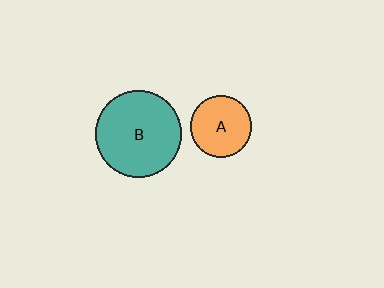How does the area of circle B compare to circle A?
Approximately 2.0 times.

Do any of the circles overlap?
No, none of the circles overlap.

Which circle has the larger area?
Circle B (teal).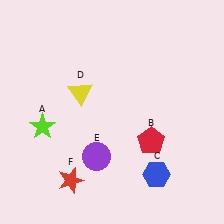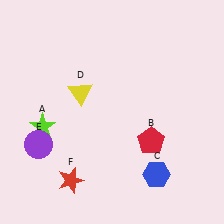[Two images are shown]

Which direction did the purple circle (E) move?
The purple circle (E) moved left.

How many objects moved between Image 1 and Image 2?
1 object moved between the two images.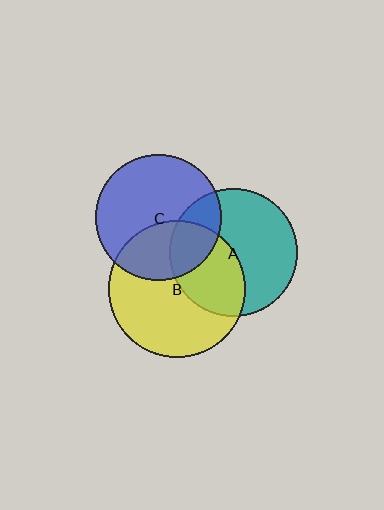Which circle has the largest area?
Circle B (yellow).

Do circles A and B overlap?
Yes.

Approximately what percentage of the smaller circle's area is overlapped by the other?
Approximately 40%.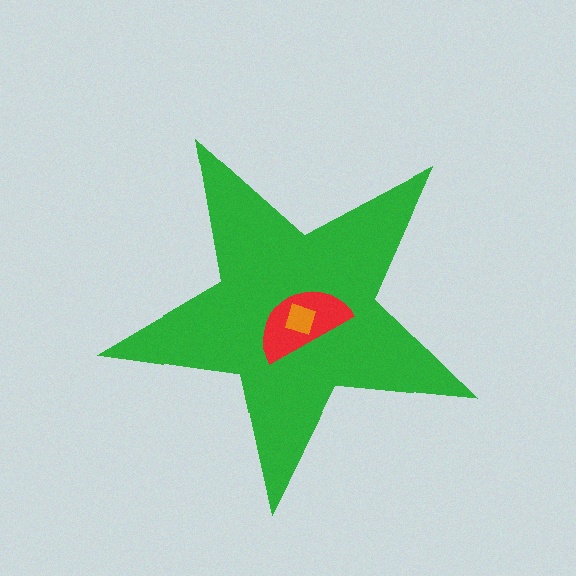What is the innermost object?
The orange square.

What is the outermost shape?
The green star.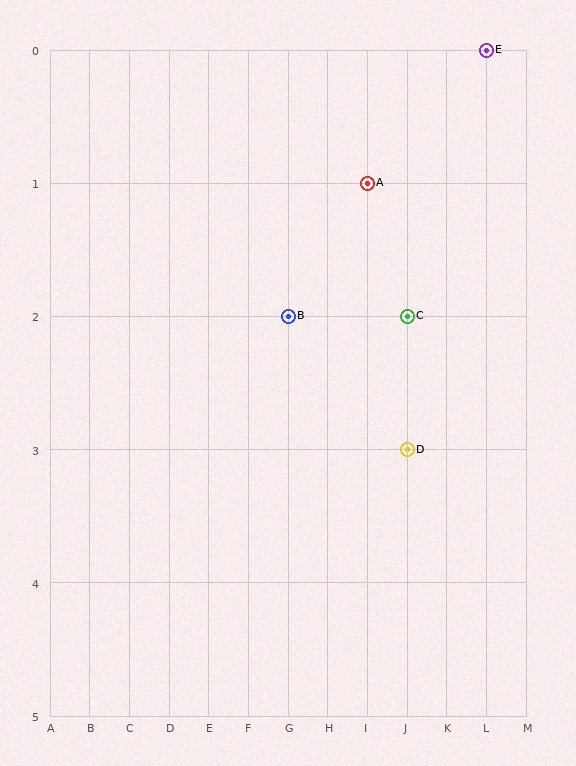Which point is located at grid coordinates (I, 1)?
Point A is at (I, 1).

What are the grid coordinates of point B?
Point B is at grid coordinates (G, 2).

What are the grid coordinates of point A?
Point A is at grid coordinates (I, 1).